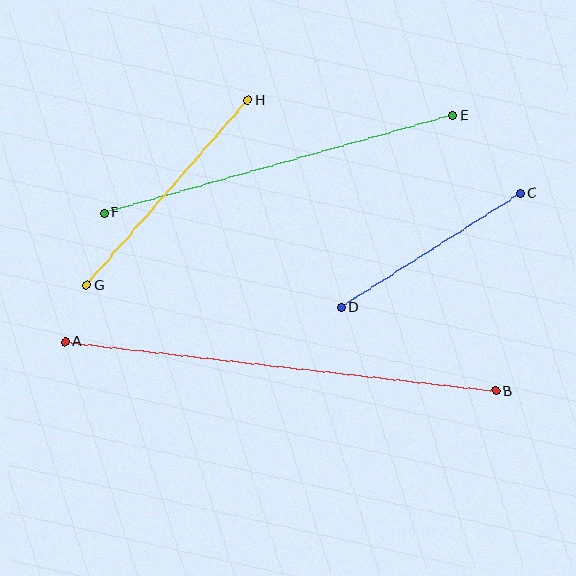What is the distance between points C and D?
The distance is approximately 213 pixels.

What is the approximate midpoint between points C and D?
The midpoint is at approximately (431, 250) pixels.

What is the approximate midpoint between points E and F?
The midpoint is at approximately (278, 164) pixels.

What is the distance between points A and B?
The distance is approximately 433 pixels.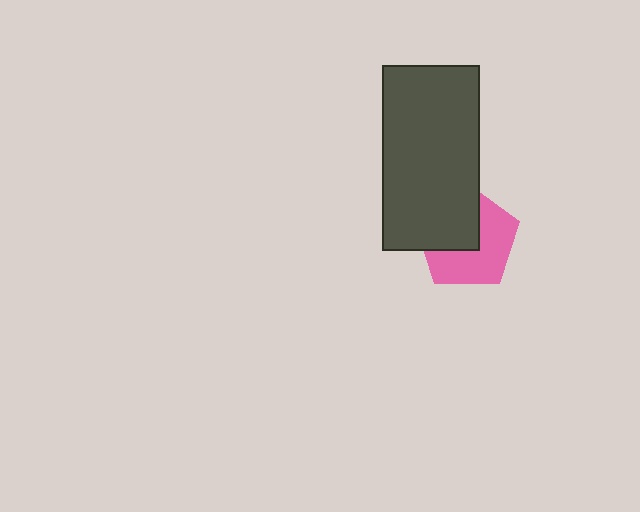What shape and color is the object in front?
The object in front is a dark gray rectangle.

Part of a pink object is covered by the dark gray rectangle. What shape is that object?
It is a pentagon.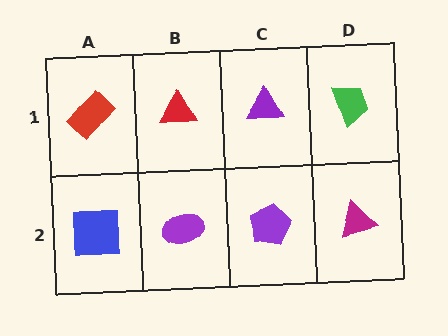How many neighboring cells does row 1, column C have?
3.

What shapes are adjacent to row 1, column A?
A blue square (row 2, column A), a red triangle (row 1, column B).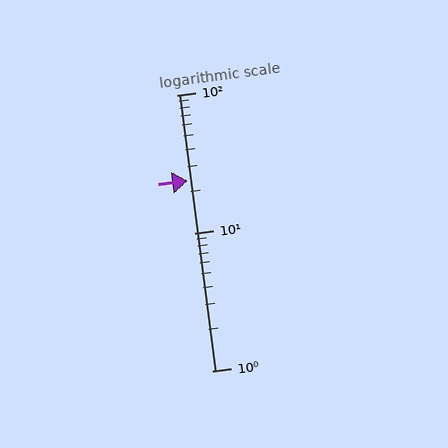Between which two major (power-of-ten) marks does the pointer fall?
The pointer is between 10 and 100.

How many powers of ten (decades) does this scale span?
The scale spans 2 decades, from 1 to 100.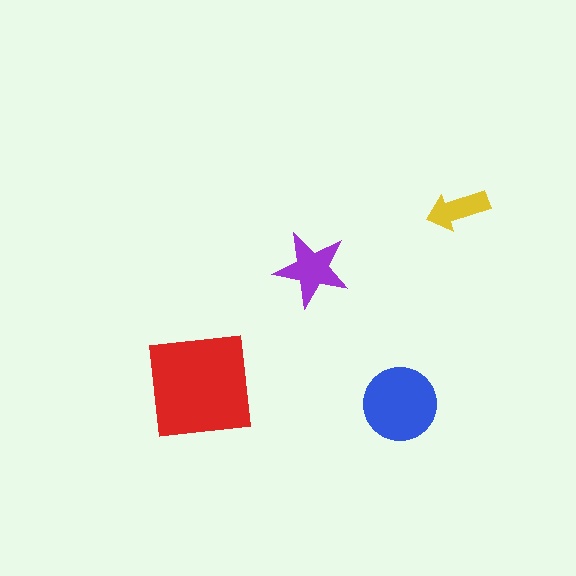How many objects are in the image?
There are 4 objects in the image.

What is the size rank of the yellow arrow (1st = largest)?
4th.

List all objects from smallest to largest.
The yellow arrow, the purple star, the blue circle, the red square.